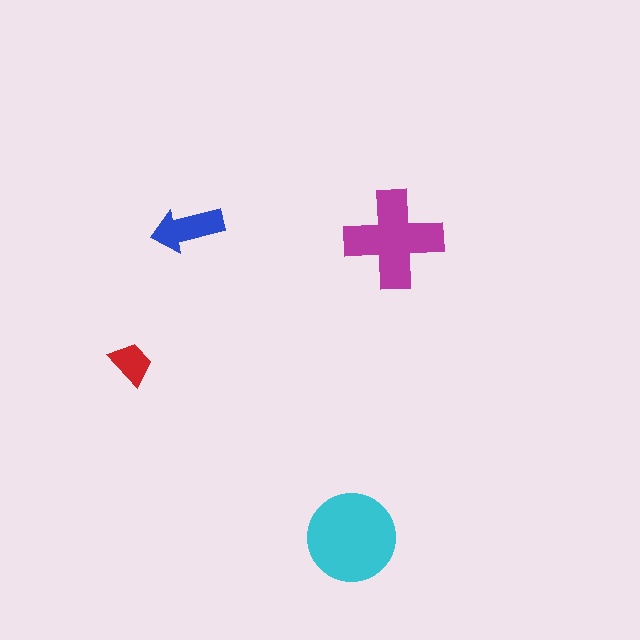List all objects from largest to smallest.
The cyan circle, the magenta cross, the blue arrow, the red trapezoid.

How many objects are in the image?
There are 4 objects in the image.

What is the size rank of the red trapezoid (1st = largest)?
4th.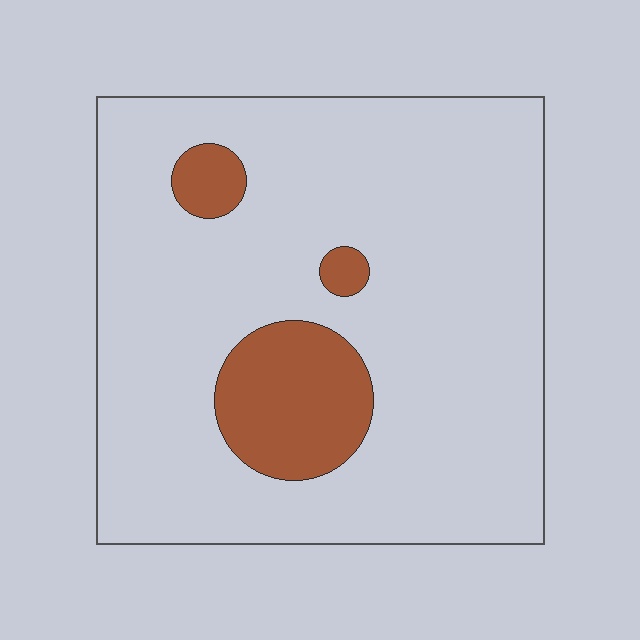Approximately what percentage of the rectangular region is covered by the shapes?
Approximately 15%.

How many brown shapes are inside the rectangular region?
3.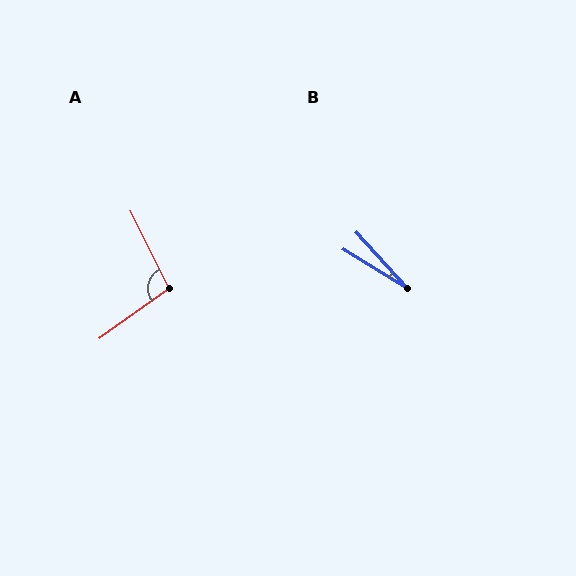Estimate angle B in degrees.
Approximately 16 degrees.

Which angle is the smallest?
B, at approximately 16 degrees.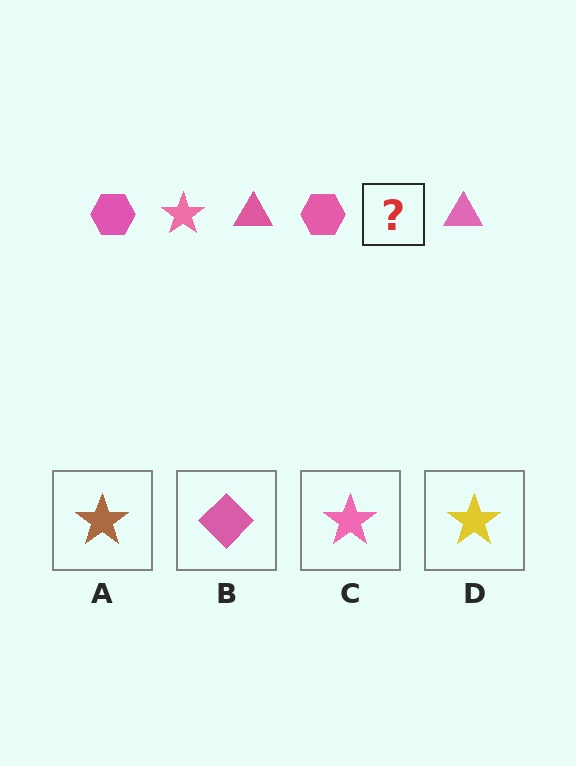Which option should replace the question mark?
Option C.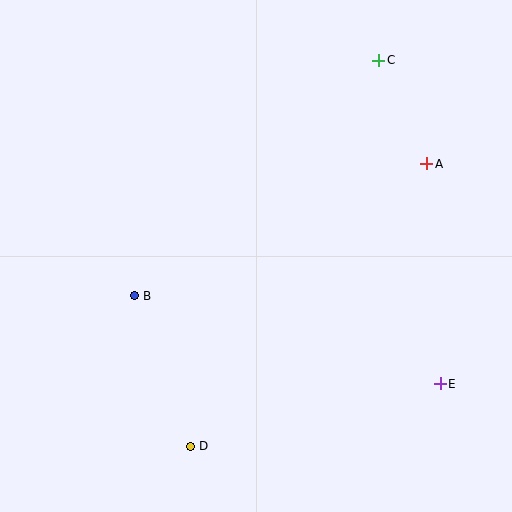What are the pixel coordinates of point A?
Point A is at (427, 164).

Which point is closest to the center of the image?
Point B at (135, 296) is closest to the center.